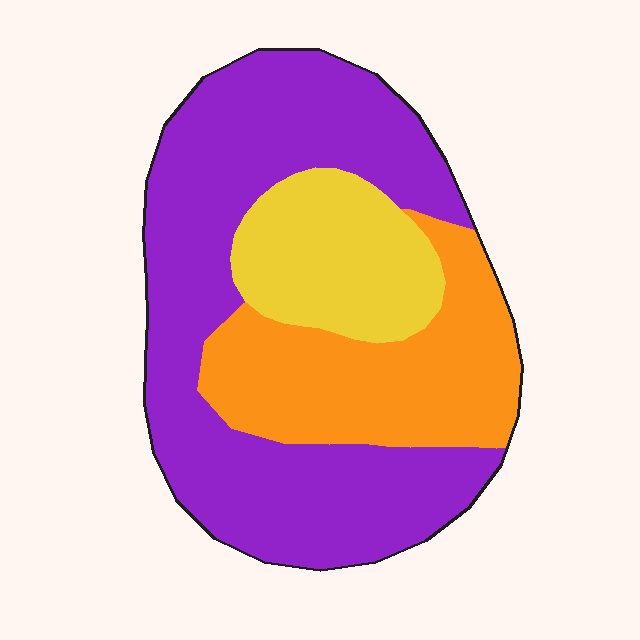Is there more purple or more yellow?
Purple.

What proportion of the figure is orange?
Orange takes up about one quarter (1/4) of the figure.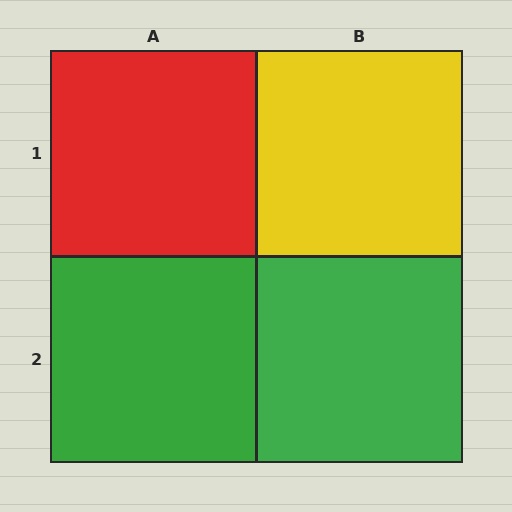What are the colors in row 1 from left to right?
Red, yellow.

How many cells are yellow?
1 cell is yellow.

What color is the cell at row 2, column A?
Green.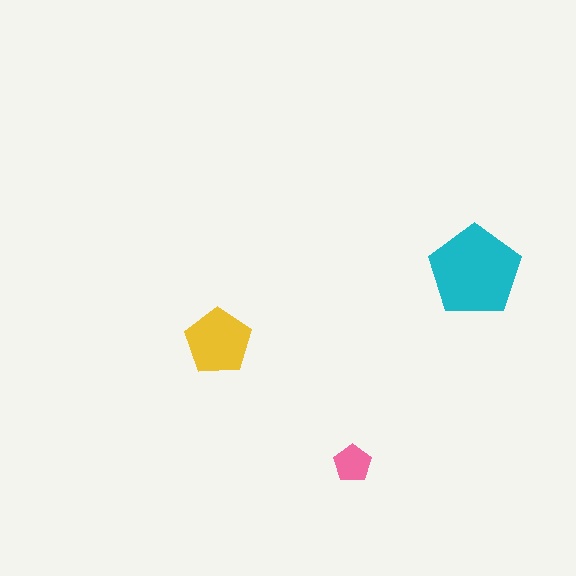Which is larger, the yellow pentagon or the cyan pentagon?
The cyan one.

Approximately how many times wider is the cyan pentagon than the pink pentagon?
About 2.5 times wider.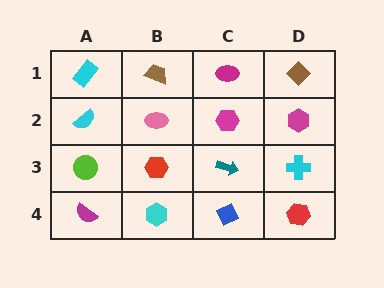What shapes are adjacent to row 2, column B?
A brown trapezoid (row 1, column B), a red hexagon (row 3, column B), a cyan semicircle (row 2, column A), a magenta hexagon (row 2, column C).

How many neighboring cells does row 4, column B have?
3.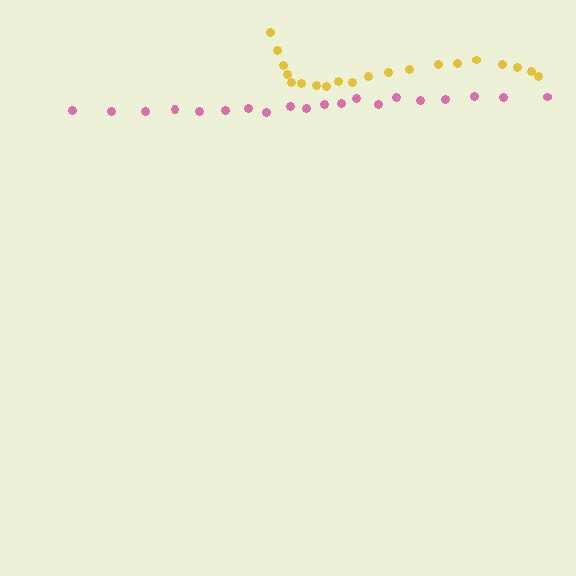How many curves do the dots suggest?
There are 2 distinct paths.